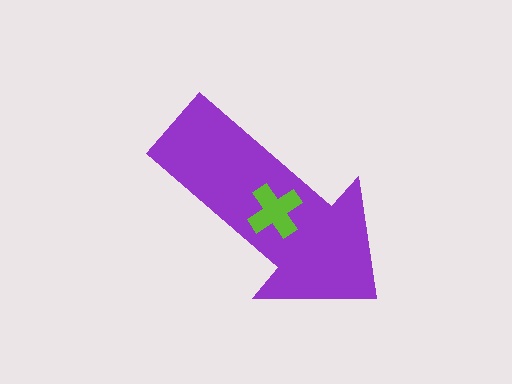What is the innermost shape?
The lime cross.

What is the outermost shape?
The purple arrow.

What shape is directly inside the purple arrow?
The lime cross.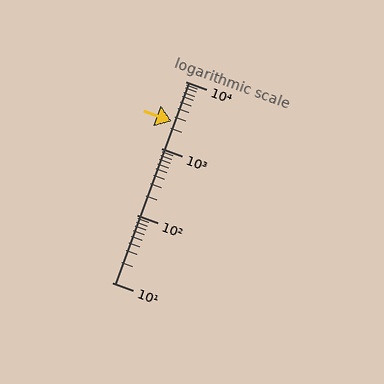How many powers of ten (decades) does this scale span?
The scale spans 3 decades, from 10 to 10000.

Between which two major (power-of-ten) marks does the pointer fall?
The pointer is between 1000 and 10000.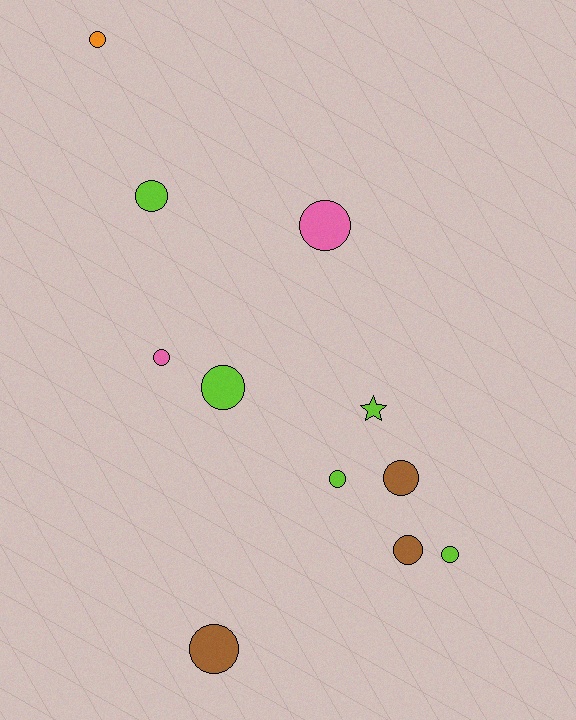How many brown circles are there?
There are 3 brown circles.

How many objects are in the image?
There are 11 objects.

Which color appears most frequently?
Lime, with 5 objects.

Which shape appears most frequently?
Circle, with 10 objects.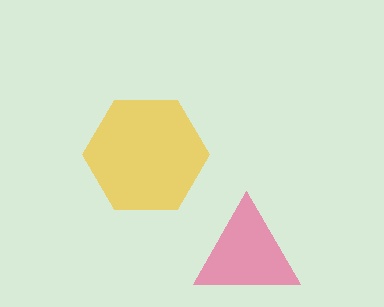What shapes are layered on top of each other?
The layered shapes are: a pink triangle, a yellow hexagon.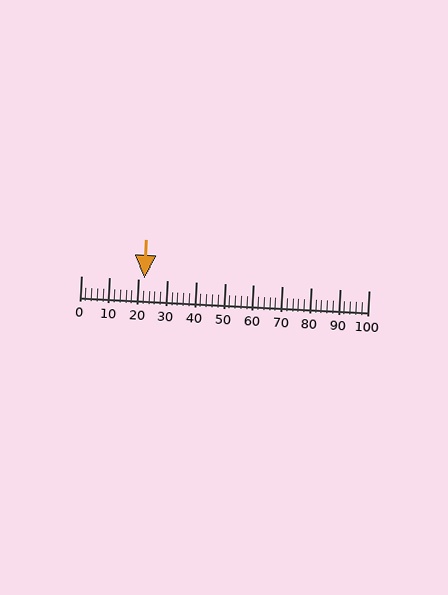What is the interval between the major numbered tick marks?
The major tick marks are spaced 10 units apart.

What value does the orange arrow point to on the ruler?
The orange arrow points to approximately 22.